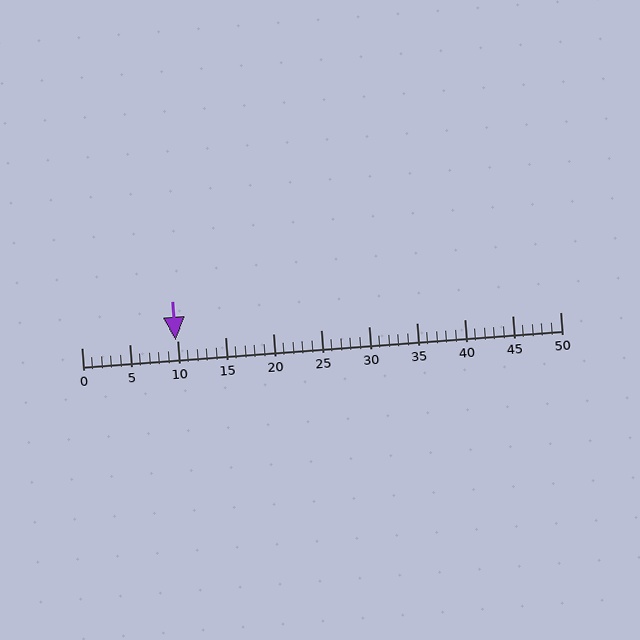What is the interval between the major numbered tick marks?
The major tick marks are spaced 5 units apart.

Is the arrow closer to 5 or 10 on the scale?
The arrow is closer to 10.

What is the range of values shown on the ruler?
The ruler shows values from 0 to 50.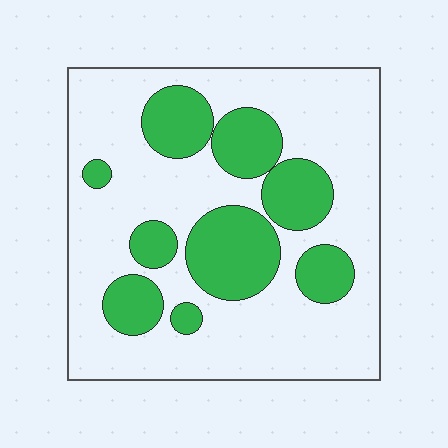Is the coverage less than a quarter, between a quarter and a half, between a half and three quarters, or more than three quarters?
Between a quarter and a half.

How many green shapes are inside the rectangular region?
9.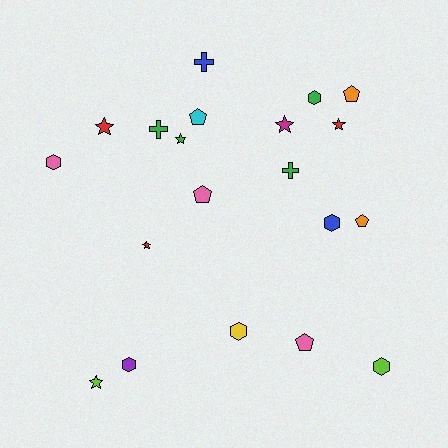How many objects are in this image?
There are 20 objects.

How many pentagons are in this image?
There are 5 pentagons.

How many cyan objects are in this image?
There is 1 cyan object.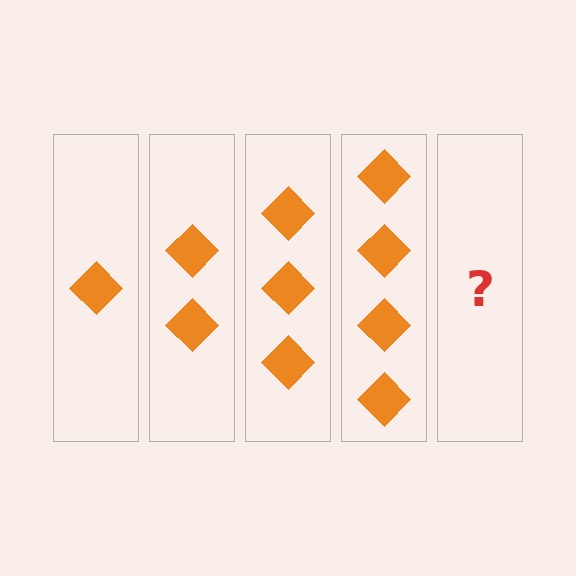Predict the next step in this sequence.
The next step is 5 diamonds.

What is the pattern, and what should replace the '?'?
The pattern is that each step adds one more diamond. The '?' should be 5 diamonds.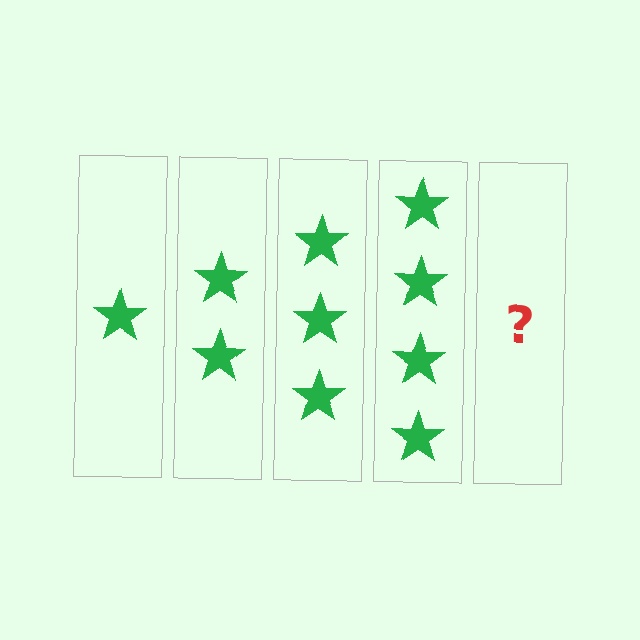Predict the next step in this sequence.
The next step is 5 stars.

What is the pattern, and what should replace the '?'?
The pattern is that each step adds one more star. The '?' should be 5 stars.